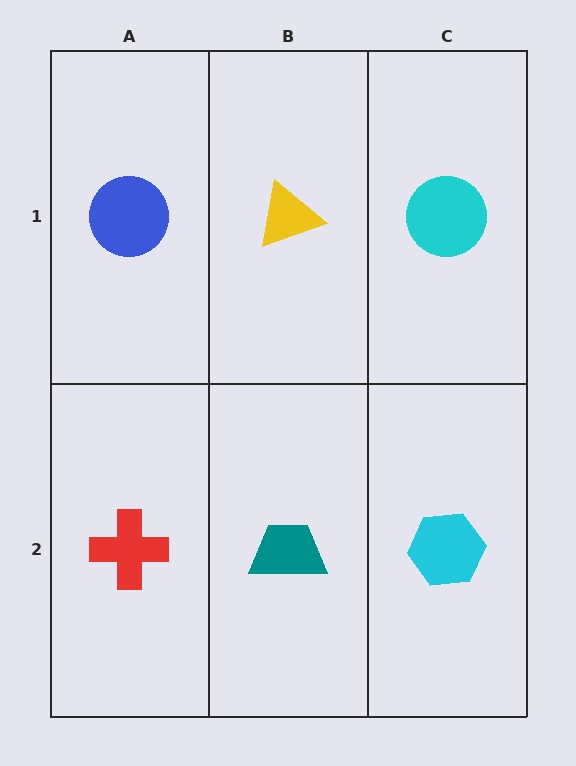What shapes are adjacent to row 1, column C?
A cyan hexagon (row 2, column C), a yellow triangle (row 1, column B).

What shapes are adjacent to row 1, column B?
A teal trapezoid (row 2, column B), a blue circle (row 1, column A), a cyan circle (row 1, column C).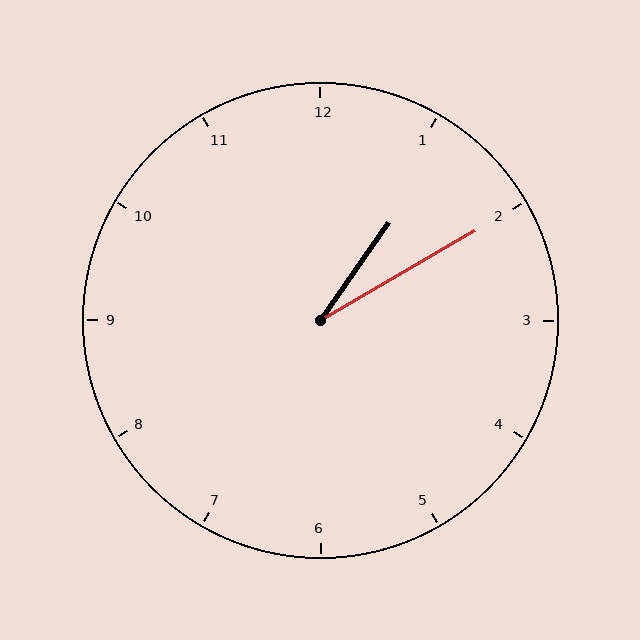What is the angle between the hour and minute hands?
Approximately 25 degrees.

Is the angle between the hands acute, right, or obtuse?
It is acute.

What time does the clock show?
1:10.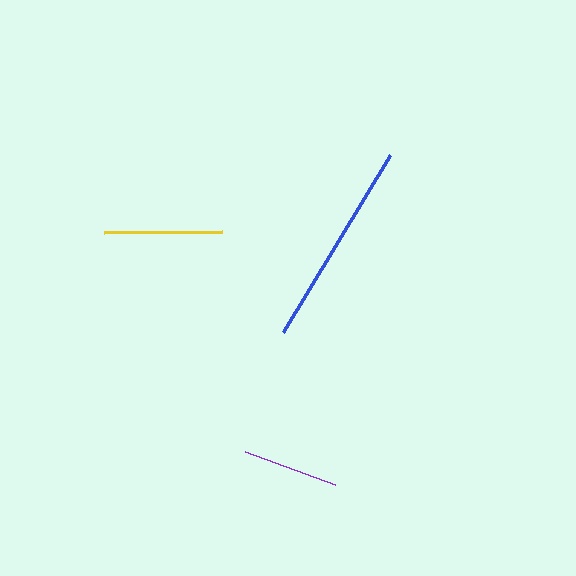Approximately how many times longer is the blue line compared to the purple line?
The blue line is approximately 2.2 times the length of the purple line.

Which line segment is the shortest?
The purple line is the shortest at approximately 96 pixels.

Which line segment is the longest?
The blue line is the longest at approximately 207 pixels.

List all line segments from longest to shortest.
From longest to shortest: blue, yellow, purple.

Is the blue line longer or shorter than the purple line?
The blue line is longer than the purple line.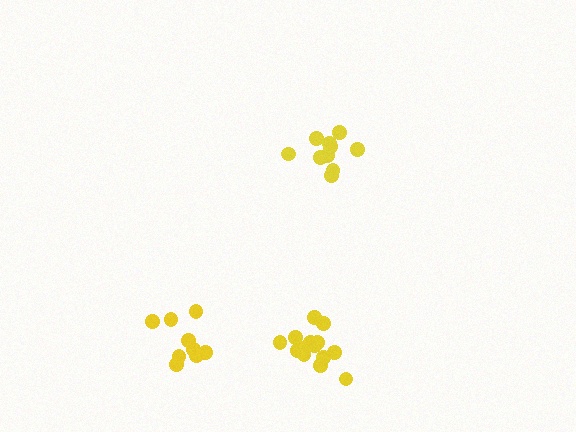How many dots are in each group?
Group 1: 10 dots, Group 2: 10 dots, Group 3: 14 dots (34 total).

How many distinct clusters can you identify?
There are 3 distinct clusters.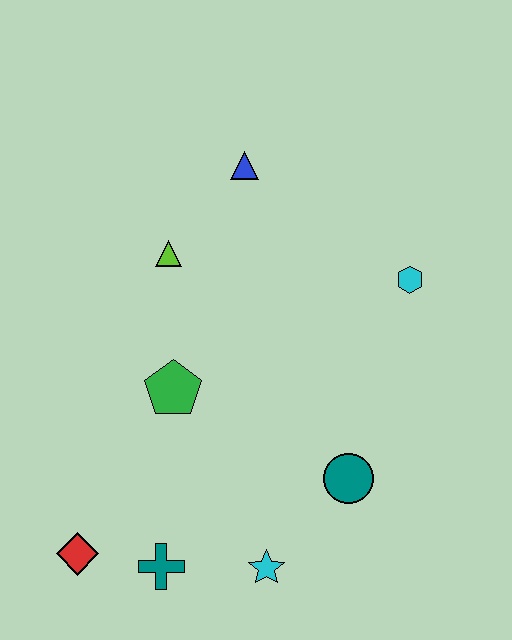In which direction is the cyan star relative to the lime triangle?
The cyan star is below the lime triangle.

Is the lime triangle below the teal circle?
No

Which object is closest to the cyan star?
The teal cross is closest to the cyan star.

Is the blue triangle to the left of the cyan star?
Yes